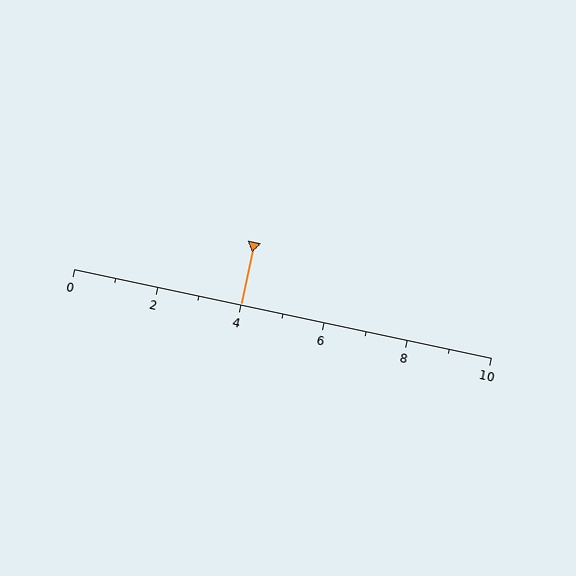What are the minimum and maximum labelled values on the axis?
The axis runs from 0 to 10.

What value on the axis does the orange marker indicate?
The marker indicates approximately 4.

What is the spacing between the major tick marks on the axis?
The major ticks are spaced 2 apart.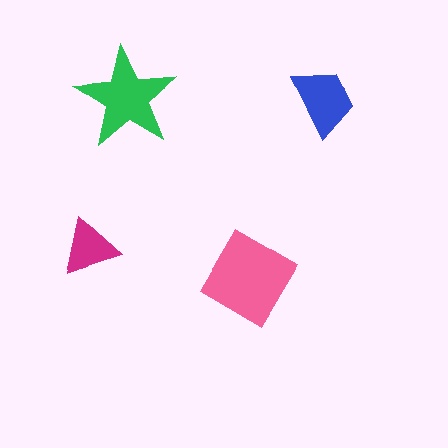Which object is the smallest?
The magenta triangle.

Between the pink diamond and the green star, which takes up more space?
The pink diamond.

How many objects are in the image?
There are 4 objects in the image.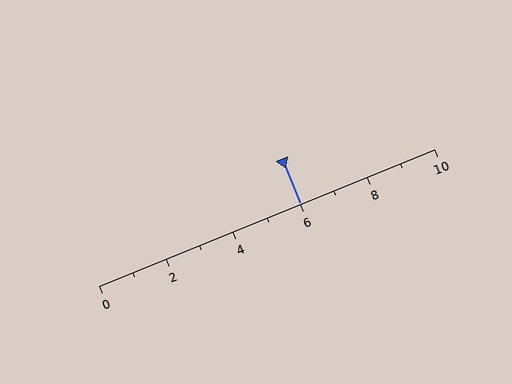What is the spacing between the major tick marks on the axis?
The major ticks are spaced 2 apart.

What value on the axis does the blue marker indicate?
The marker indicates approximately 6.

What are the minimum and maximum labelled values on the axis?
The axis runs from 0 to 10.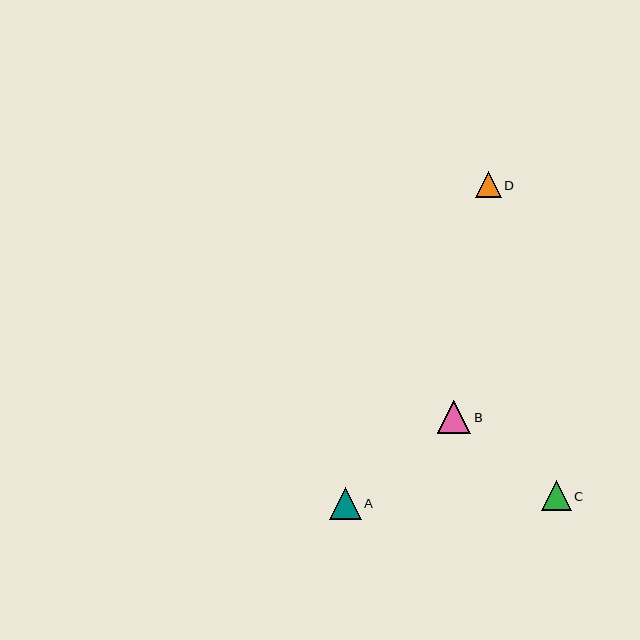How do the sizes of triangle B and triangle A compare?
Triangle B and triangle A are approximately the same size.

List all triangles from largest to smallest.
From largest to smallest: B, A, C, D.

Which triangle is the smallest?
Triangle D is the smallest with a size of approximately 26 pixels.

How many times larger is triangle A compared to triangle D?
Triangle A is approximately 1.2 times the size of triangle D.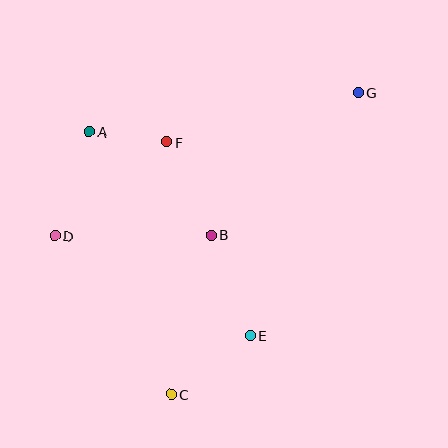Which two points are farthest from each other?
Points C and G are farthest from each other.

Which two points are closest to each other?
Points A and F are closest to each other.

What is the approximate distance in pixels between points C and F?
The distance between C and F is approximately 252 pixels.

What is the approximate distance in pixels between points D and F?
The distance between D and F is approximately 146 pixels.